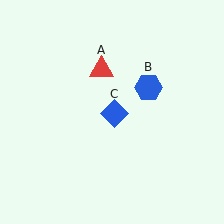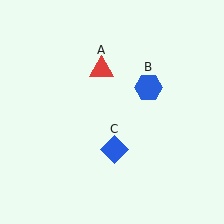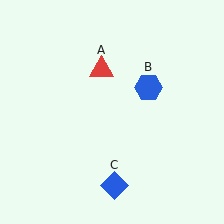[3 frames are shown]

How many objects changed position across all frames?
1 object changed position: blue diamond (object C).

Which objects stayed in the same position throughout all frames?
Red triangle (object A) and blue hexagon (object B) remained stationary.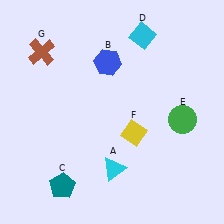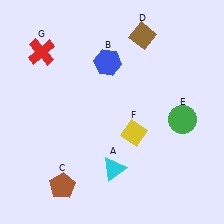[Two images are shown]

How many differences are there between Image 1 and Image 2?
There are 3 differences between the two images.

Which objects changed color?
C changed from teal to brown. D changed from cyan to brown. G changed from brown to red.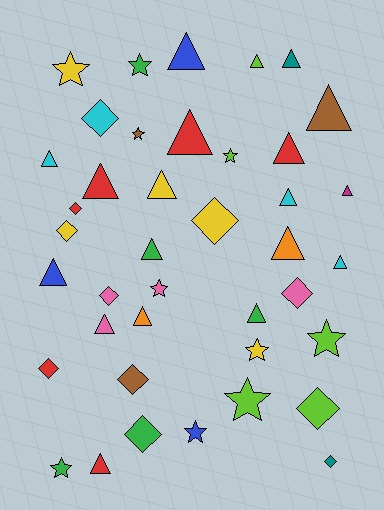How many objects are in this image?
There are 40 objects.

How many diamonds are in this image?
There are 11 diamonds.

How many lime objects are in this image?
There are 5 lime objects.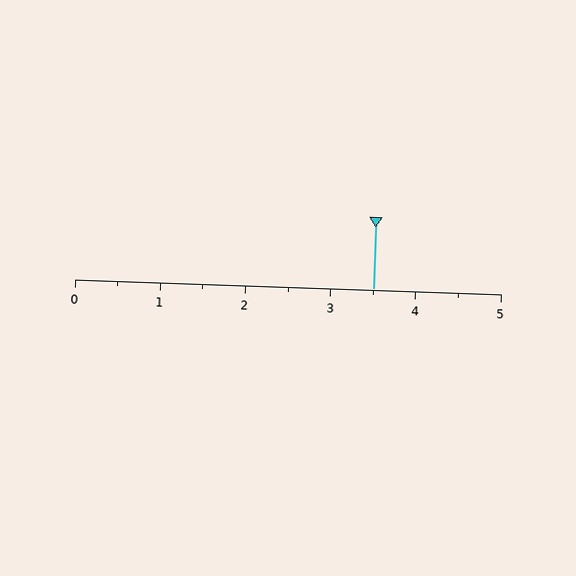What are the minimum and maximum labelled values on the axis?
The axis runs from 0 to 5.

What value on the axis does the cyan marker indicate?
The marker indicates approximately 3.5.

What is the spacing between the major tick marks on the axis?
The major ticks are spaced 1 apart.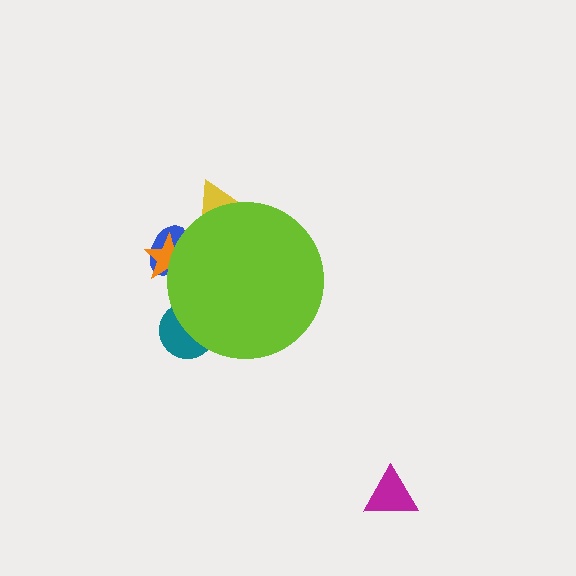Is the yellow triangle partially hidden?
Yes, the yellow triangle is partially hidden behind the lime circle.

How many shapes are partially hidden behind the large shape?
4 shapes are partially hidden.